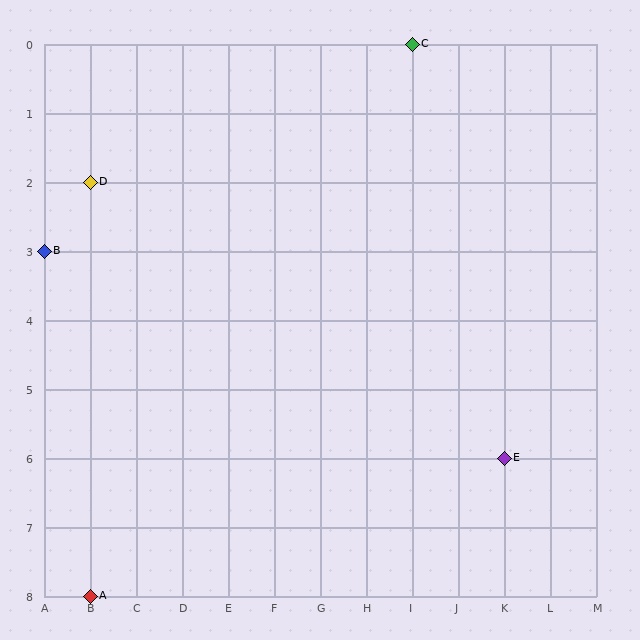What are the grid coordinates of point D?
Point D is at grid coordinates (B, 2).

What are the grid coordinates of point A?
Point A is at grid coordinates (B, 8).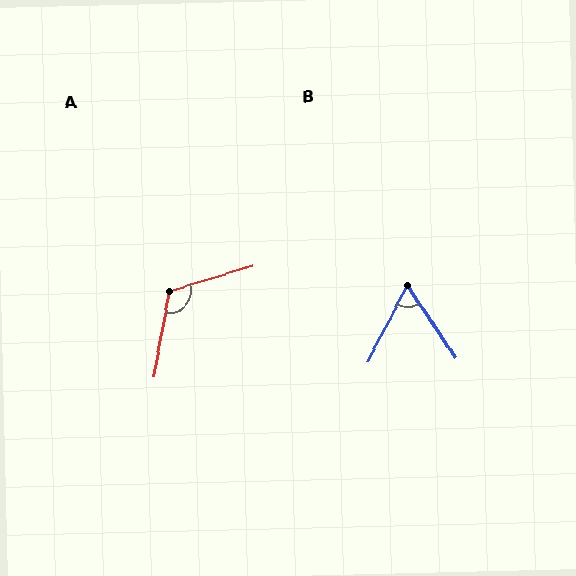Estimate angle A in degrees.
Approximately 117 degrees.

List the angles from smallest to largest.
B (61°), A (117°).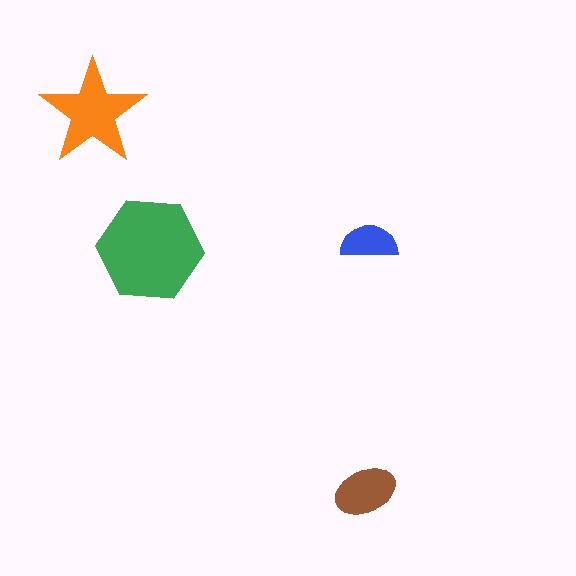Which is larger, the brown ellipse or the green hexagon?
The green hexagon.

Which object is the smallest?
The blue semicircle.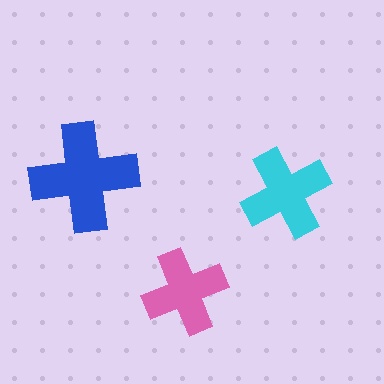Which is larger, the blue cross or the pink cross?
The blue one.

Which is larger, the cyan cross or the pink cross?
The cyan one.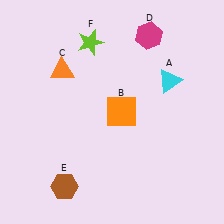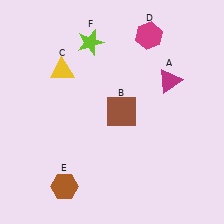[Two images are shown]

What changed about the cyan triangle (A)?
In Image 1, A is cyan. In Image 2, it changed to magenta.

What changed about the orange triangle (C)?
In Image 1, C is orange. In Image 2, it changed to yellow.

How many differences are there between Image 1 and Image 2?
There are 3 differences between the two images.